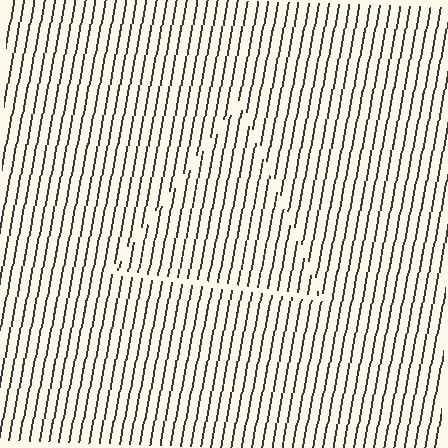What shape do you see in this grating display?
An illusory triangle. The interior of the shape contains the same grating, shifted by half a period — the contour is defined by the phase discontinuity where line-ends from the inner and outer gratings abut.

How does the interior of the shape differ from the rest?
The interior of the shape contains the same grating, shifted by half a period — the contour is defined by the phase discontinuity where line-ends from the inner and outer gratings abut.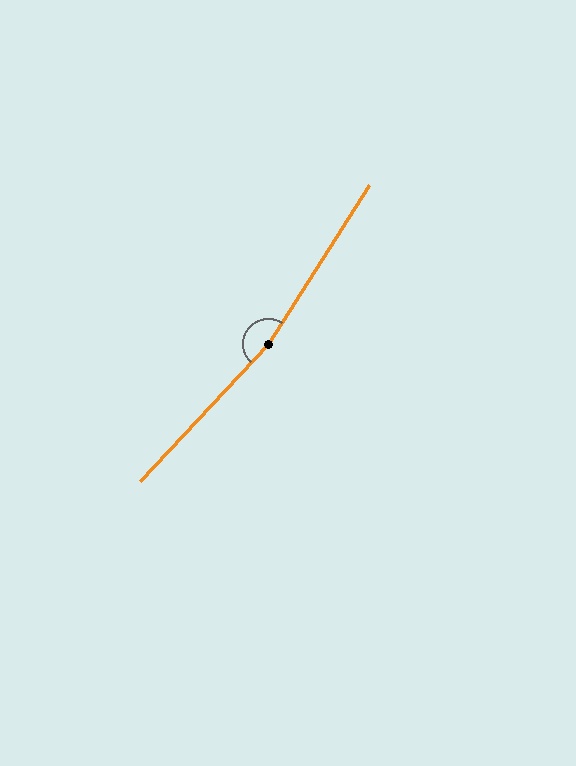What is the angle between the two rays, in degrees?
Approximately 170 degrees.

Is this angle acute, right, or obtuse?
It is obtuse.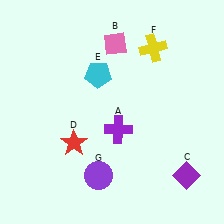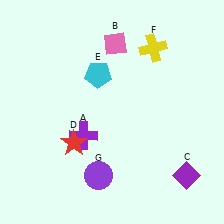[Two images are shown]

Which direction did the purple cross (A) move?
The purple cross (A) moved left.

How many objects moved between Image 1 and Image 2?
1 object moved between the two images.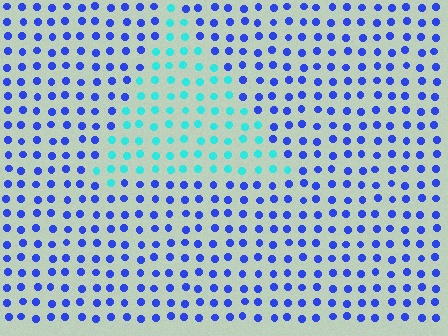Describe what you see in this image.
The image is filled with small blue elements in a uniform arrangement. A triangle-shaped region is visible where the elements are tinted to a slightly different hue, forming a subtle color boundary.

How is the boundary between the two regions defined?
The boundary is defined purely by a slight shift in hue (about 56 degrees). Spacing, size, and orientation are identical on both sides.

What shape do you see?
I see a triangle.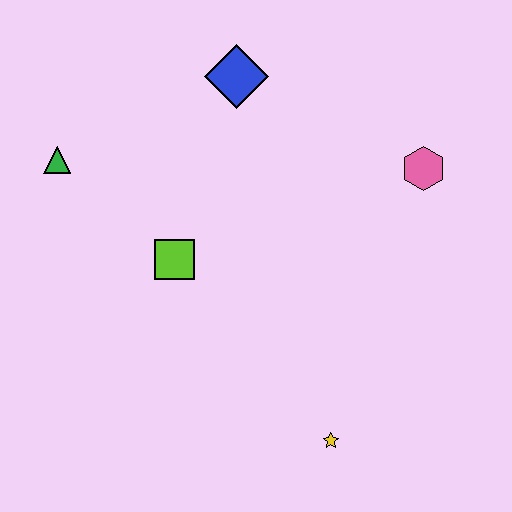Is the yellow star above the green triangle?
No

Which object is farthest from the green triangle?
The yellow star is farthest from the green triangle.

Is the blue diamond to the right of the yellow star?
No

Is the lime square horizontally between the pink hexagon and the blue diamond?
No